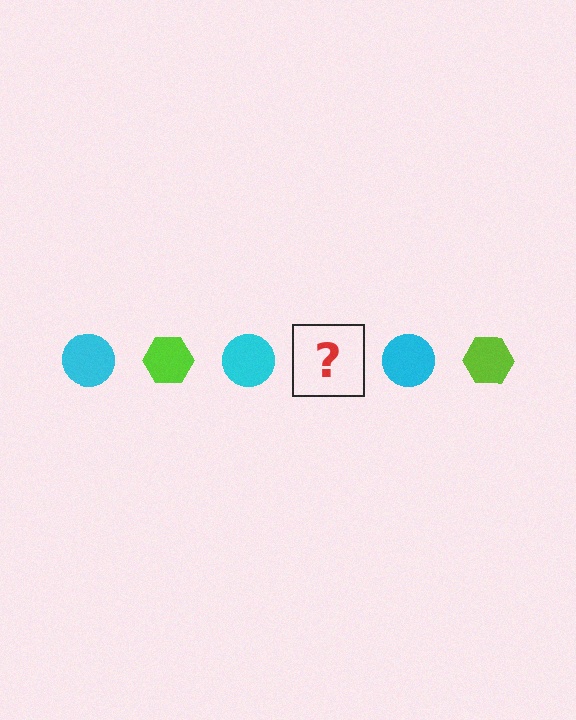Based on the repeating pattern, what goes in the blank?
The blank should be a lime hexagon.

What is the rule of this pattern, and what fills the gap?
The rule is that the pattern alternates between cyan circle and lime hexagon. The gap should be filled with a lime hexagon.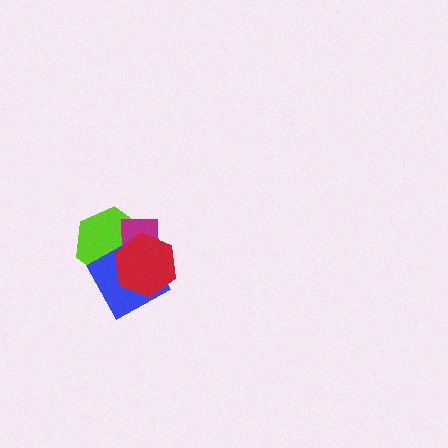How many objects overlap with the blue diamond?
3 objects overlap with the blue diamond.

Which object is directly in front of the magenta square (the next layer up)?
The blue diamond is directly in front of the magenta square.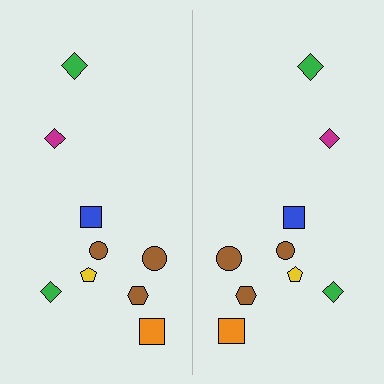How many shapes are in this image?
There are 18 shapes in this image.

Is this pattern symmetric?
Yes, this pattern has bilateral (reflection) symmetry.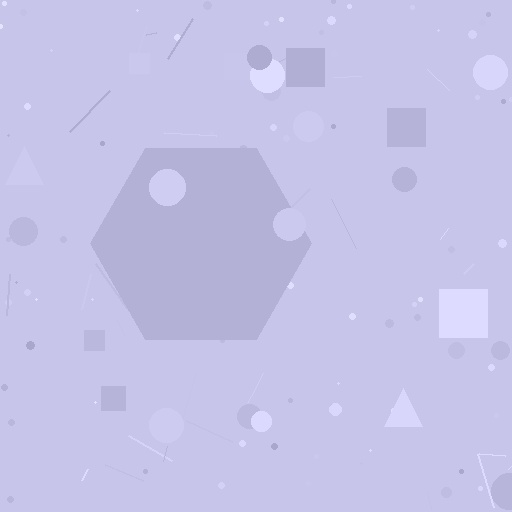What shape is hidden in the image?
A hexagon is hidden in the image.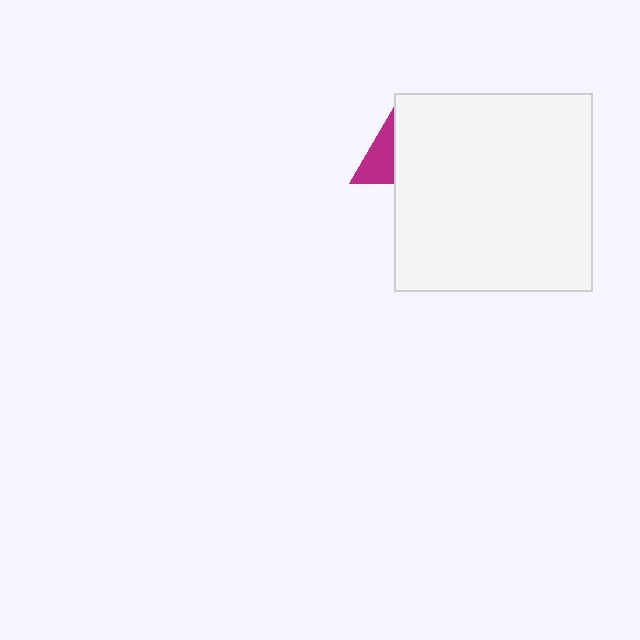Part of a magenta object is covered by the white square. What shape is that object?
It is a triangle.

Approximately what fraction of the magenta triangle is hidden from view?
Roughly 64% of the magenta triangle is hidden behind the white square.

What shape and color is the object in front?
The object in front is a white square.